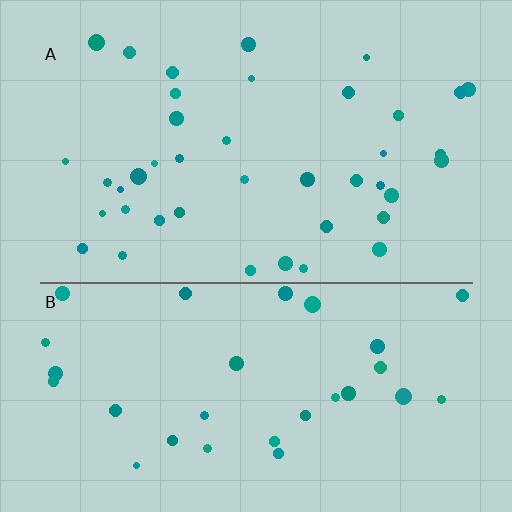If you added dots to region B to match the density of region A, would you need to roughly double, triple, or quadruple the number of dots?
Approximately double.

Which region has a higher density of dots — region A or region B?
A (the top).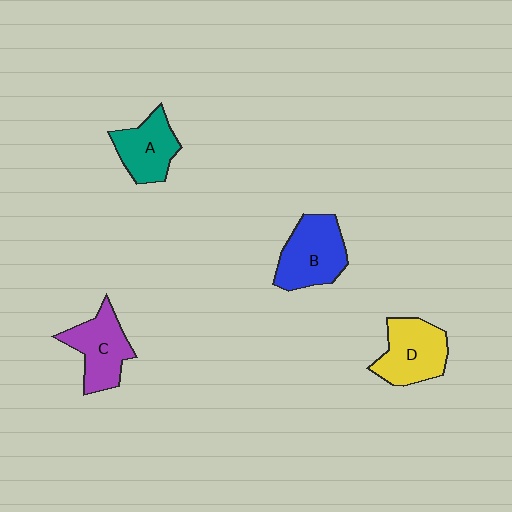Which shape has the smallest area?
Shape A (teal).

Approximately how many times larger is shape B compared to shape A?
Approximately 1.3 times.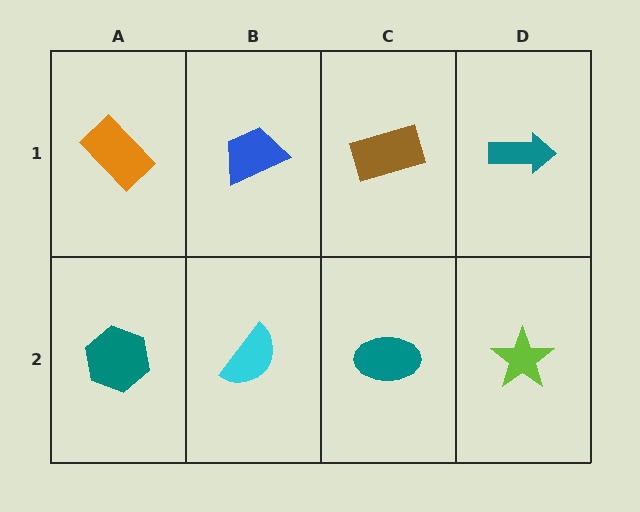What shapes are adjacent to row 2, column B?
A blue trapezoid (row 1, column B), a teal hexagon (row 2, column A), a teal ellipse (row 2, column C).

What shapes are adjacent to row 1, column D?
A lime star (row 2, column D), a brown rectangle (row 1, column C).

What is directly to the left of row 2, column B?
A teal hexagon.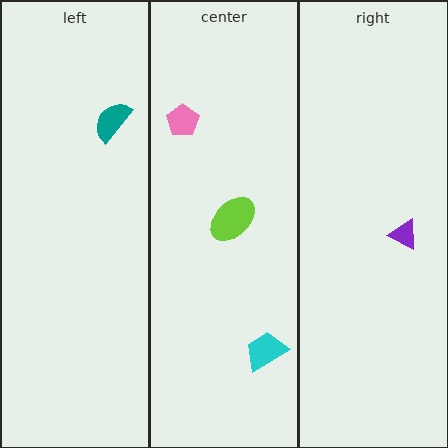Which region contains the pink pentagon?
The center region.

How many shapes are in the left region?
1.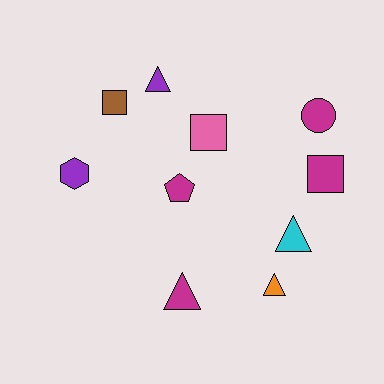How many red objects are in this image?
There are no red objects.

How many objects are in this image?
There are 10 objects.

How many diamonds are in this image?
There are no diamonds.